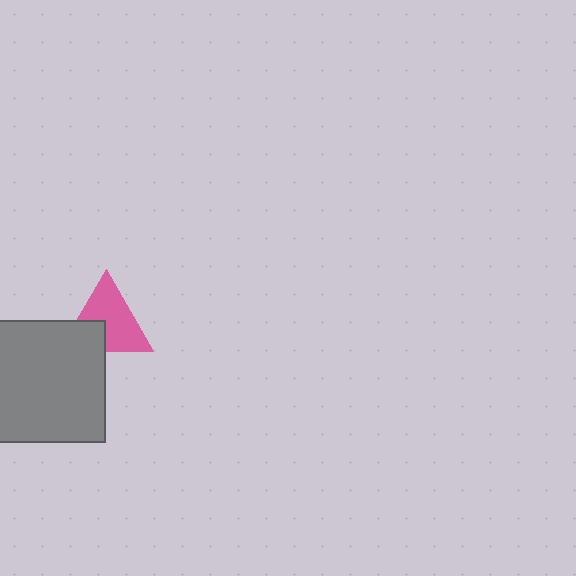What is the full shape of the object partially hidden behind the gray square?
The partially hidden object is a pink triangle.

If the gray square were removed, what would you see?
You would see the complete pink triangle.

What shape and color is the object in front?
The object in front is a gray square.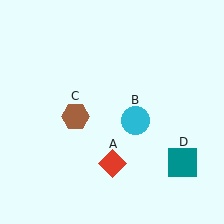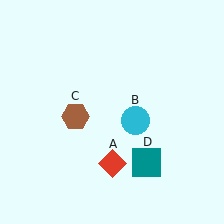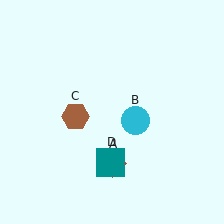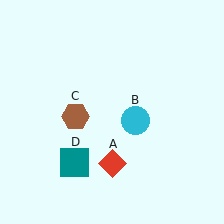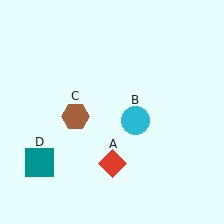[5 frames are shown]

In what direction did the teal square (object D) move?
The teal square (object D) moved left.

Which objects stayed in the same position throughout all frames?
Red diamond (object A) and cyan circle (object B) and brown hexagon (object C) remained stationary.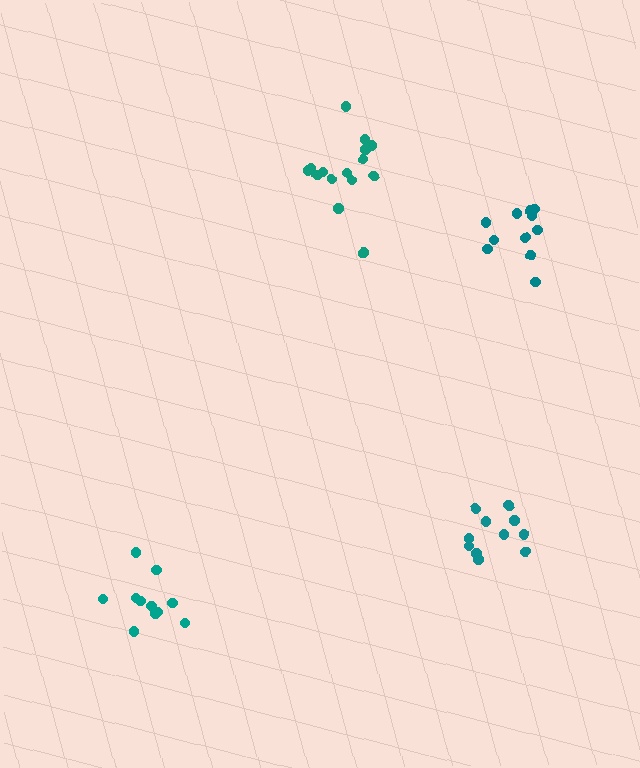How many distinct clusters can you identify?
There are 4 distinct clusters.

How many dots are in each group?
Group 1: 11 dots, Group 2: 11 dots, Group 3: 11 dots, Group 4: 15 dots (48 total).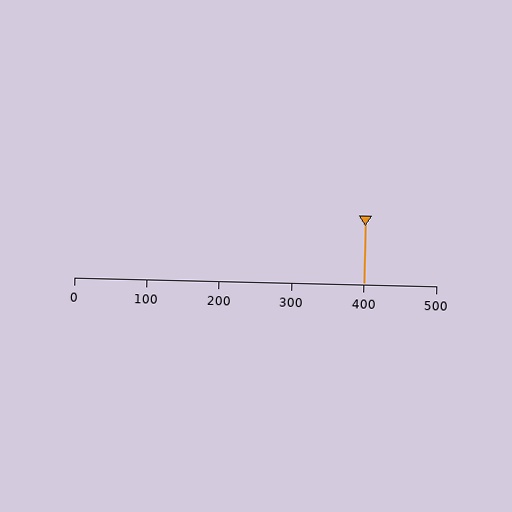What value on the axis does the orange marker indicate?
The marker indicates approximately 400.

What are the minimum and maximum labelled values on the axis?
The axis runs from 0 to 500.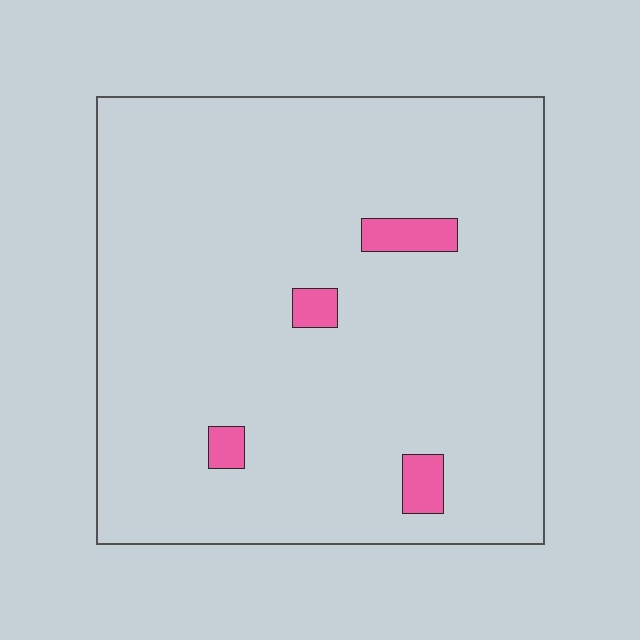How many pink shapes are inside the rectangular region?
4.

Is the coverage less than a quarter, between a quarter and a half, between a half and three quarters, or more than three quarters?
Less than a quarter.